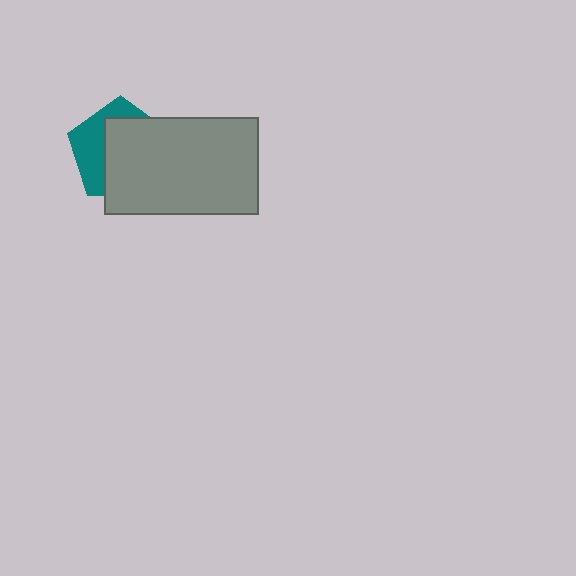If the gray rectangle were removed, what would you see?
You would see the complete teal pentagon.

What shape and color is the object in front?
The object in front is a gray rectangle.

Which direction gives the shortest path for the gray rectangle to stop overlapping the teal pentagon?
Moving toward the lower-right gives the shortest separation.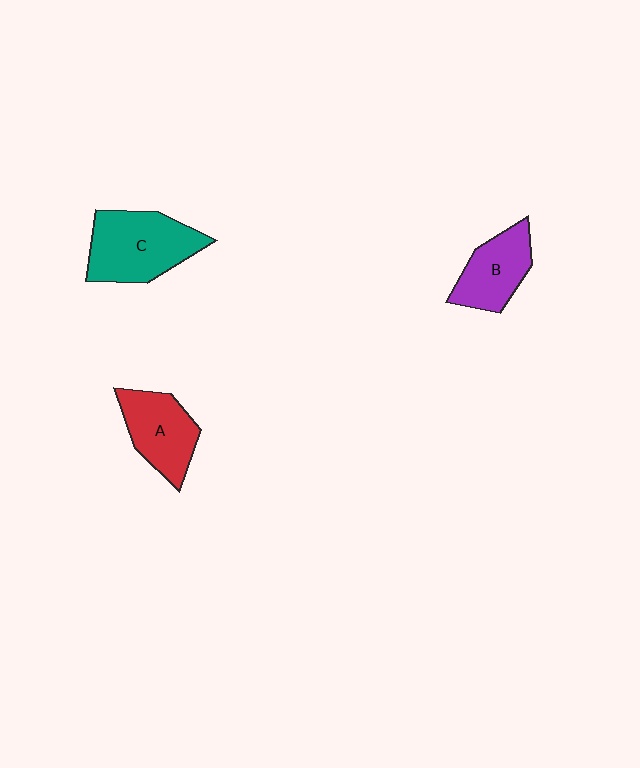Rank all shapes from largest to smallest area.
From largest to smallest: C (teal), A (red), B (purple).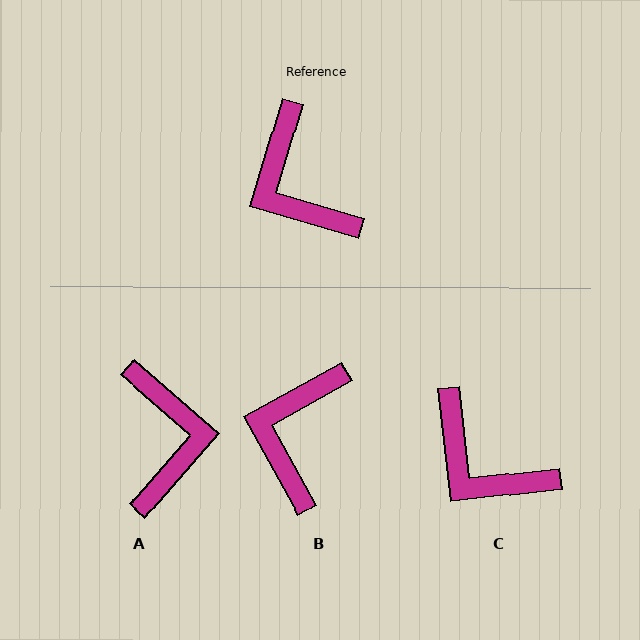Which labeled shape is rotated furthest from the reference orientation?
A, about 155 degrees away.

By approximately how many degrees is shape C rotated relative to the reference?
Approximately 23 degrees counter-clockwise.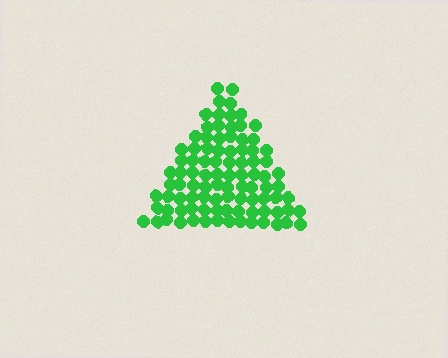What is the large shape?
The large shape is a triangle.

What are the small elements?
The small elements are circles.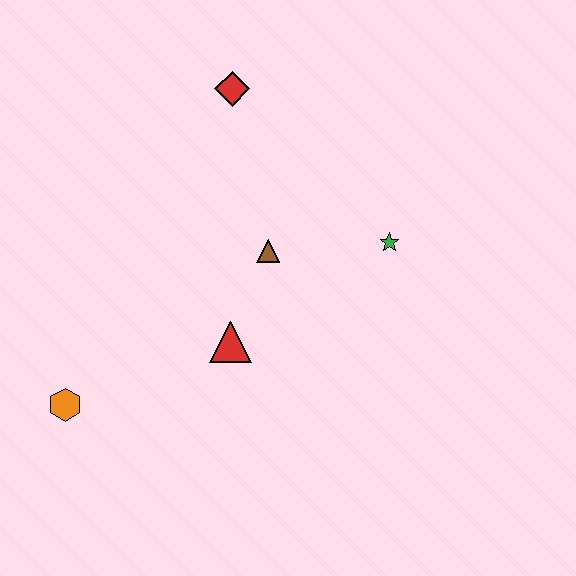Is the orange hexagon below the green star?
Yes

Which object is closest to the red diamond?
The brown triangle is closest to the red diamond.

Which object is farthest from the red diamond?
The orange hexagon is farthest from the red diamond.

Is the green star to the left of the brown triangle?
No